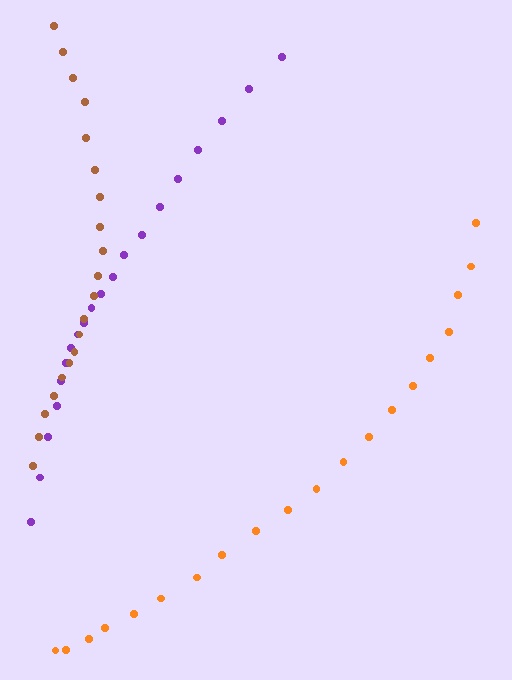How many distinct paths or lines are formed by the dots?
There are 3 distinct paths.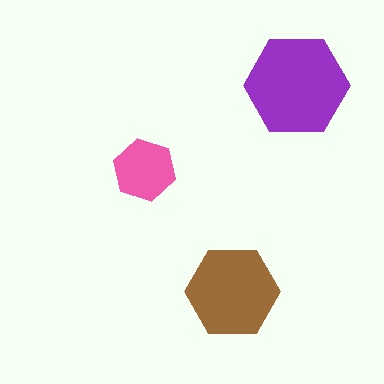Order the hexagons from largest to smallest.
the purple one, the brown one, the pink one.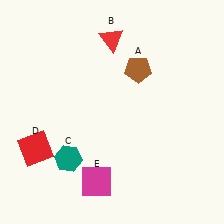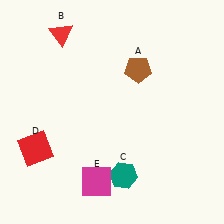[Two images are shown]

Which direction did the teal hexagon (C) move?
The teal hexagon (C) moved right.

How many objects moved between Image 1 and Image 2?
2 objects moved between the two images.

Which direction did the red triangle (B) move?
The red triangle (B) moved left.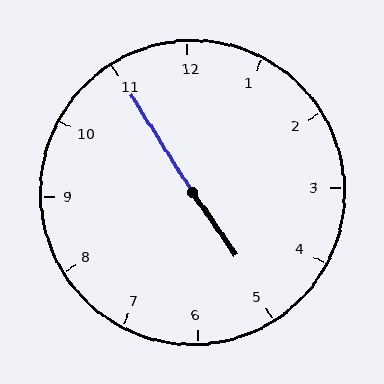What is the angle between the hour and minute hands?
Approximately 178 degrees.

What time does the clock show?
4:55.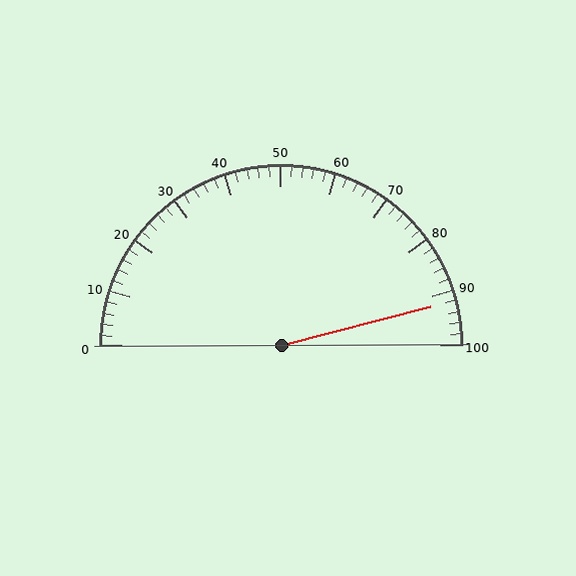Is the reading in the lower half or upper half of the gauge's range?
The reading is in the upper half of the range (0 to 100).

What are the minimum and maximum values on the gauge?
The gauge ranges from 0 to 100.